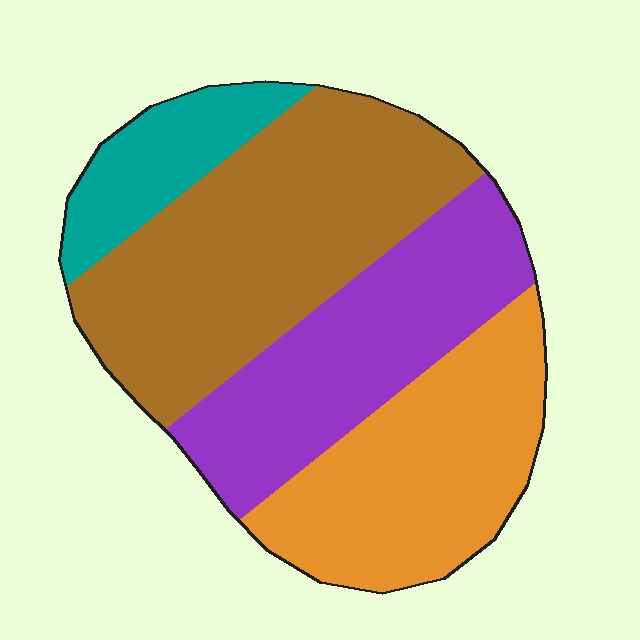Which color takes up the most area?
Brown, at roughly 35%.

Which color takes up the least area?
Teal, at roughly 10%.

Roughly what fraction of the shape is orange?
Orange takes up between a quarter and a half of the shape.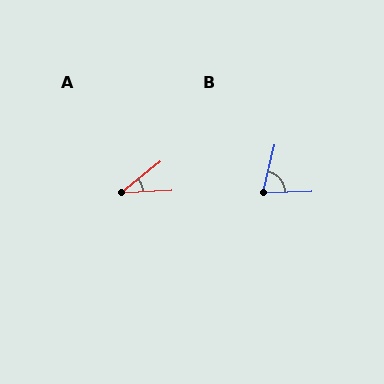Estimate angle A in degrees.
Approximately 35 degrees.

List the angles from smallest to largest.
A (35°), B (75°).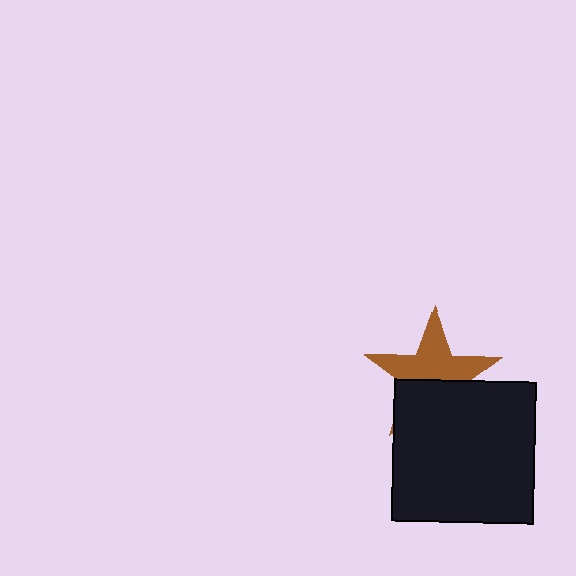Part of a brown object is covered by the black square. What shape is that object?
It is a star.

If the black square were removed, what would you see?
You would see the complete brown star.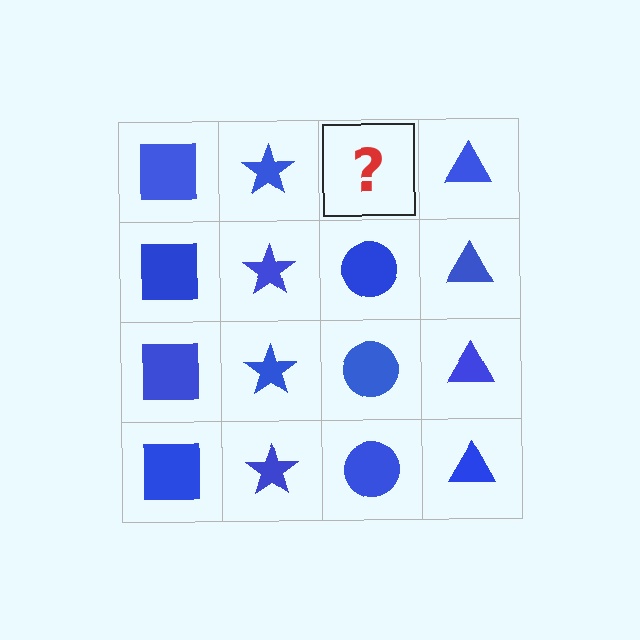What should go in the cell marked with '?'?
The missing cell should contain a blue circle.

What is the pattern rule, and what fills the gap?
The rule is that each column has a consistent shape. The gap should be filled with a blue circle.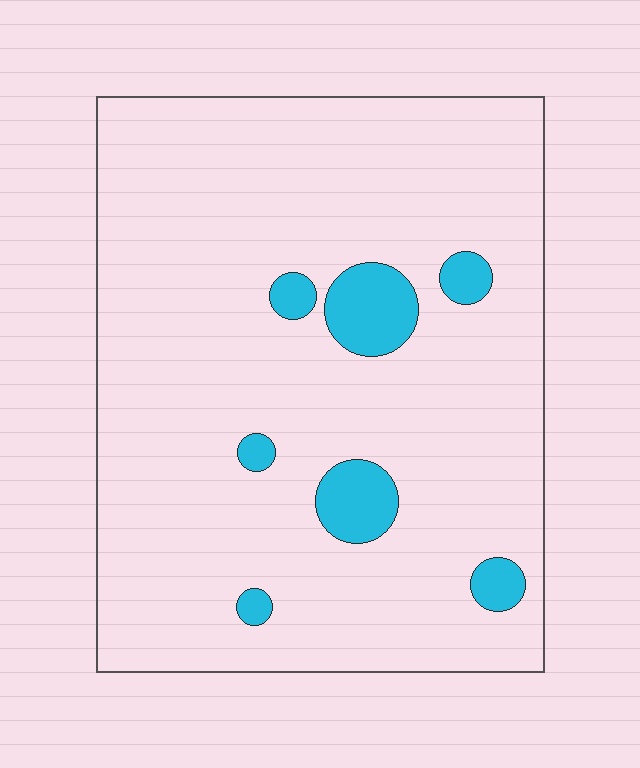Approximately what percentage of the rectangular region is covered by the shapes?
Approximately 10%.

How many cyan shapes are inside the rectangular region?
7.